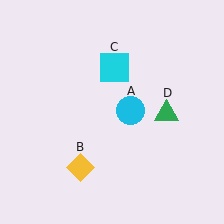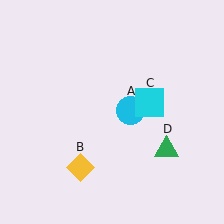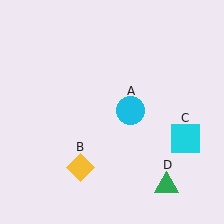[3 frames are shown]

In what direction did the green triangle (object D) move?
The green triangle (object D) moved down.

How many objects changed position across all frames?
2 objects changed position: cyan square (object C), green triangle (object D).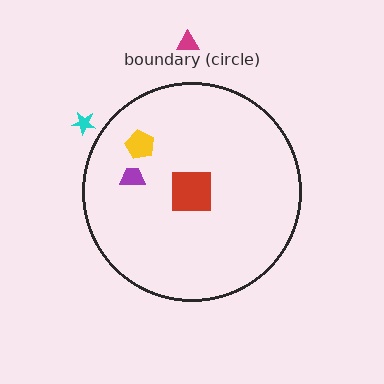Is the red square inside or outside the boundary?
Inside.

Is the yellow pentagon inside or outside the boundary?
Inside.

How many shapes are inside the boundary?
3 inside, 2 outside.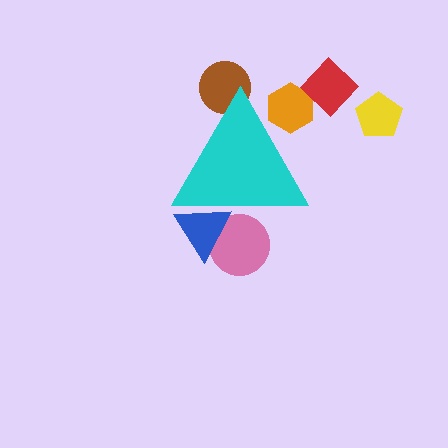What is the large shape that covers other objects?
A cyan triangle.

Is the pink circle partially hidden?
Yes, the pink circle is partially hidden behind the cyan triangle.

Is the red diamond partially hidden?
No, the red diamond is fully visible.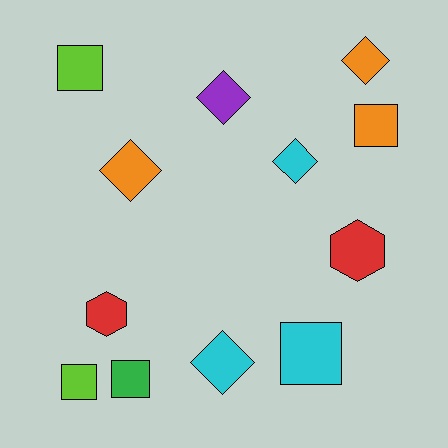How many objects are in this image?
There are 12 objects.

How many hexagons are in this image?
There are 2 hexagons.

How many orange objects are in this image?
There are 3 orange objects.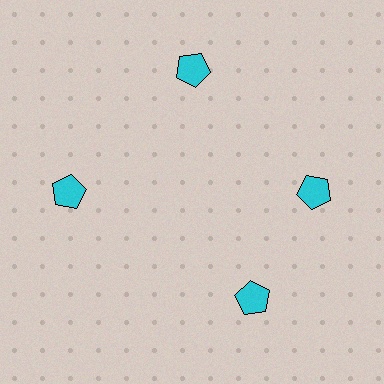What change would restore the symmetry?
The symmetry would be restored by rotating it back into even spacing with its neighbors so that all 4 pentagons sit at equal angles and equal distance from the center.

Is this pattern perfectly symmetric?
No. The 4 cyan pentagons are arranged in a ring, but one element near the 6 o'clock position is rotated out of alignment along the ring, breaking the 4-fold rotational symmetry.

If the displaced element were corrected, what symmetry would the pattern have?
It would have 4-fold rotational symmetry — the pattern would map onto itself every 90 degrees.